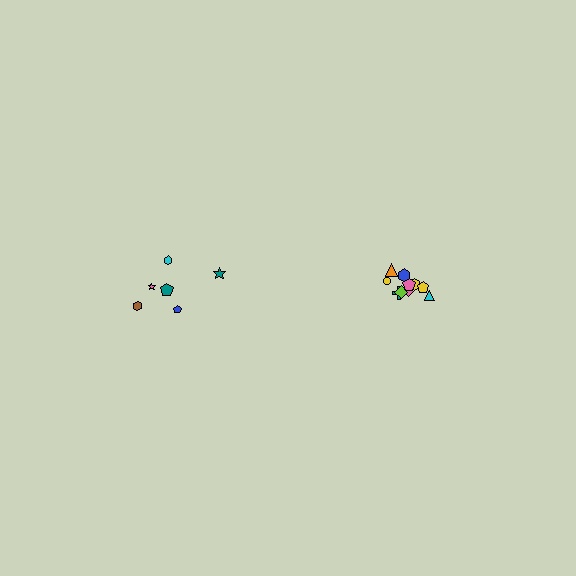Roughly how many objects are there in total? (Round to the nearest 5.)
Roughly 15 objects in total.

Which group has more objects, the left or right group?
The right group.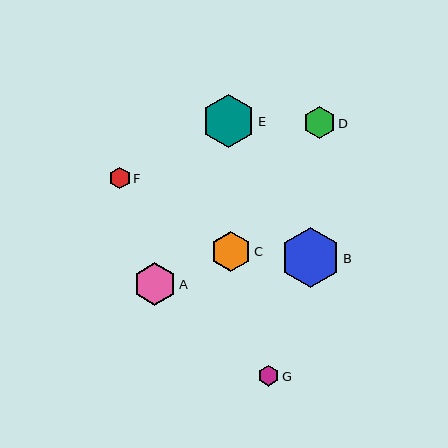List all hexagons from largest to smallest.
From largest to smallest: B, E, A, C, D, G, F.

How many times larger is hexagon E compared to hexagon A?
Hexagon E is approximately 1.2 times the size of hexagon A.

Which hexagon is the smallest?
Hexagon F is the smallest with a size of approximately 21 pixels.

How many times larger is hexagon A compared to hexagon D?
Hexagon A is approximately 1.3 times the size of hexagon D.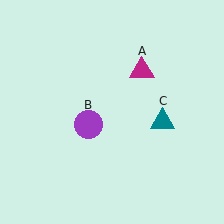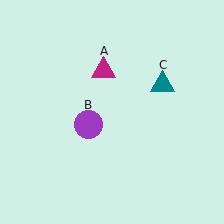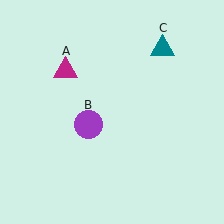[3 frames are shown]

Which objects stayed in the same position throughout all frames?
Purple circle (object B) remained stationary.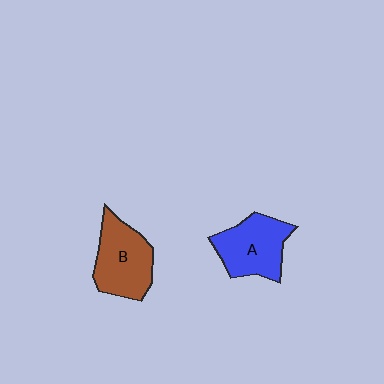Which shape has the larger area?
Shape B (brown).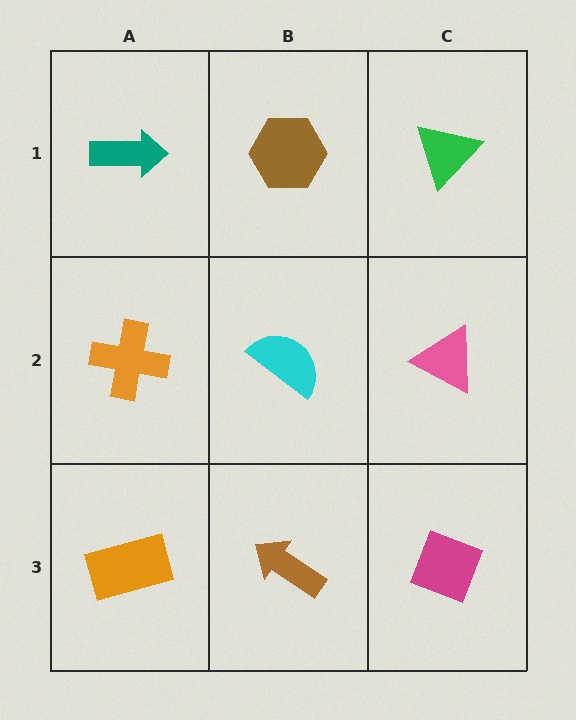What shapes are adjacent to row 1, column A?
An orange cross (row 2, column A), a brown hexagon (row 1, column B).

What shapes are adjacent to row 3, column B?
A cyan semicircle (row 2, column B), an orange rectangle (row 3, column A), a magenta diamond (row 3, column C).